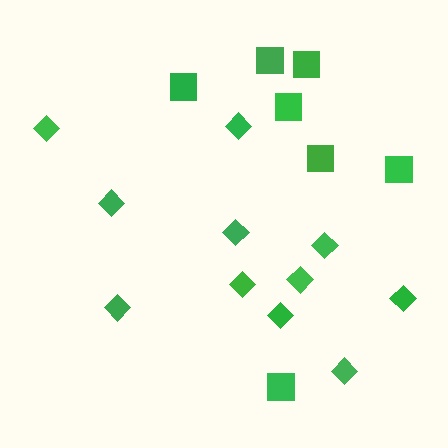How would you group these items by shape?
There are 2 groups: one group of squares (7) and one group of diamonds (11).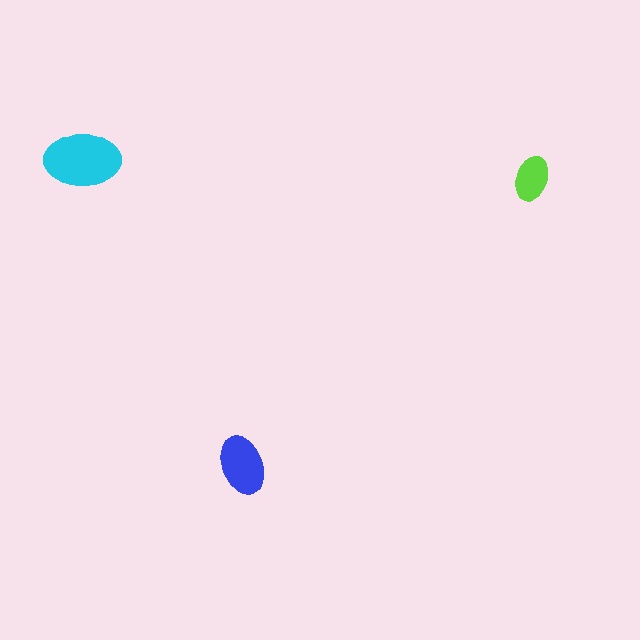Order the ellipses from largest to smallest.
the cyan one, the blue one, the lime one.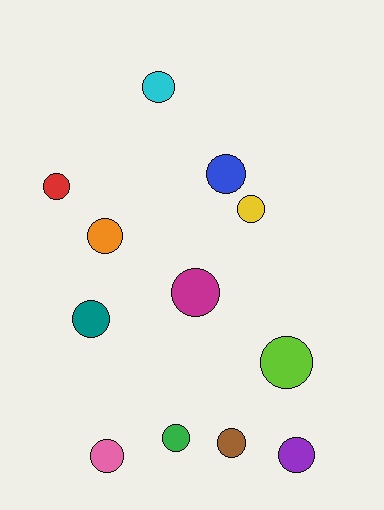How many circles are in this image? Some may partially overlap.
There are 12 circles.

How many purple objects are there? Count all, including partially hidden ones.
There is 1 purple object.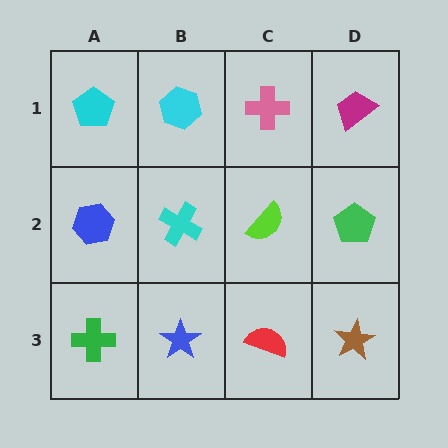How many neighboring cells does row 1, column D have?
2.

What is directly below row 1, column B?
A cyan cross.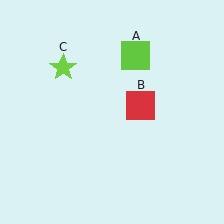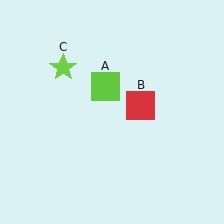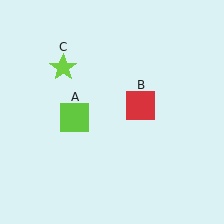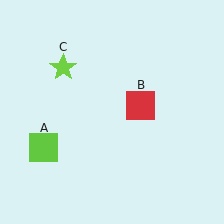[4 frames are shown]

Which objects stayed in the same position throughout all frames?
Red square (object B) and lime star (object C) remained stationary.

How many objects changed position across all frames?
1 object changed position: lime square (object A).